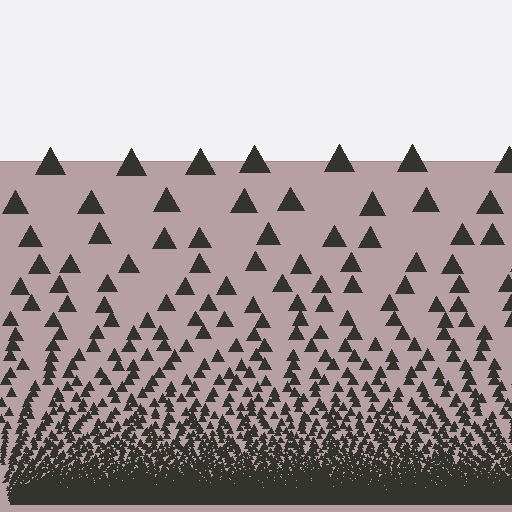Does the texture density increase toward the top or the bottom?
Density increases toward the bottom.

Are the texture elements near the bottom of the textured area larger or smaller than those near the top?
Smaller. The gradient is inverted — elements near the bottom are smaller and denser.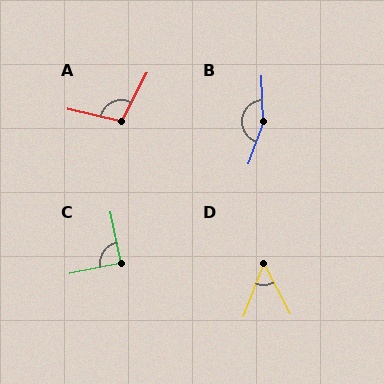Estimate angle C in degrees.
Approximately 89 degrees.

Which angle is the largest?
B, at approximately 157 degrees.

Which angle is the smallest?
D, at approximately 49 degrees.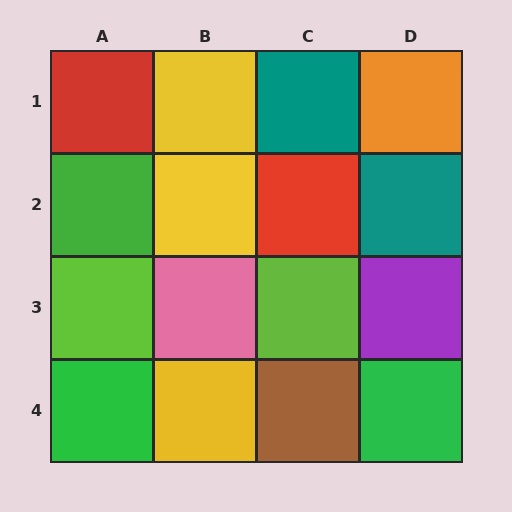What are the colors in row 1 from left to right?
Red, yellow, teal, orange.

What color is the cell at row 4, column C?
Brown.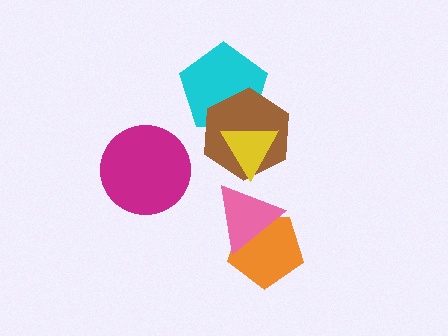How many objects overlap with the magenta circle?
0 objects overlap with the magenta circle.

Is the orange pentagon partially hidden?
Yes, it is partially covered by another shape.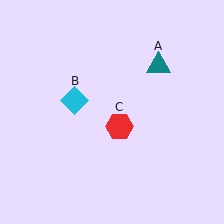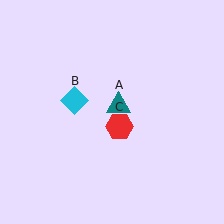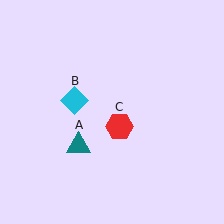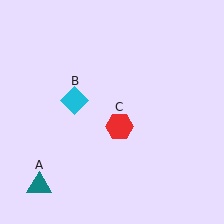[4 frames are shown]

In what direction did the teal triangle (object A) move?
The teal triangle (object A) moved down and to the left.